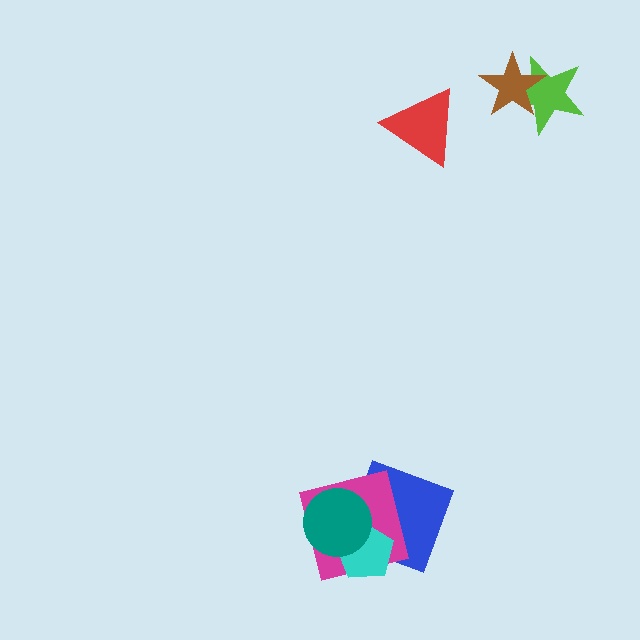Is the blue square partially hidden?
Yes, it is partially covered by another shape.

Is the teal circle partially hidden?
No, no other shape covers it.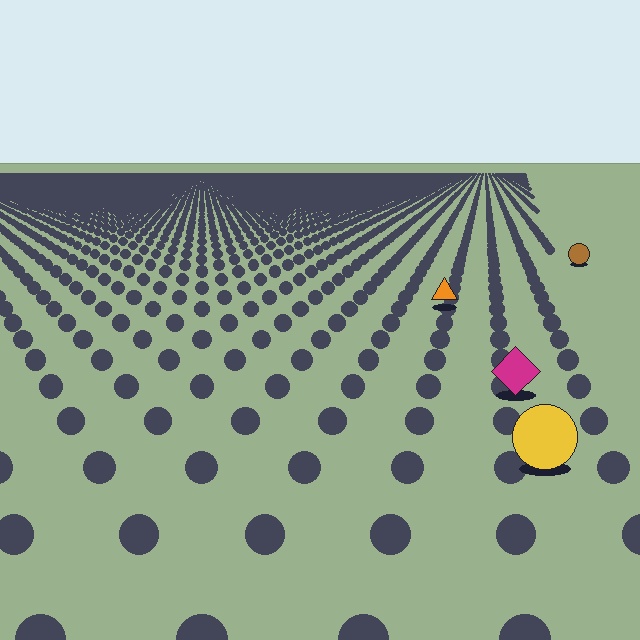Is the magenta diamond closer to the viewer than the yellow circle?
No. The yellow circle is closer — you can tell from the texture gradient: the ground texture is coarser near it.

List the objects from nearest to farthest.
From nearest to farthest: the yellow circle, the magenta diamond, the orange triangle, the brown circle.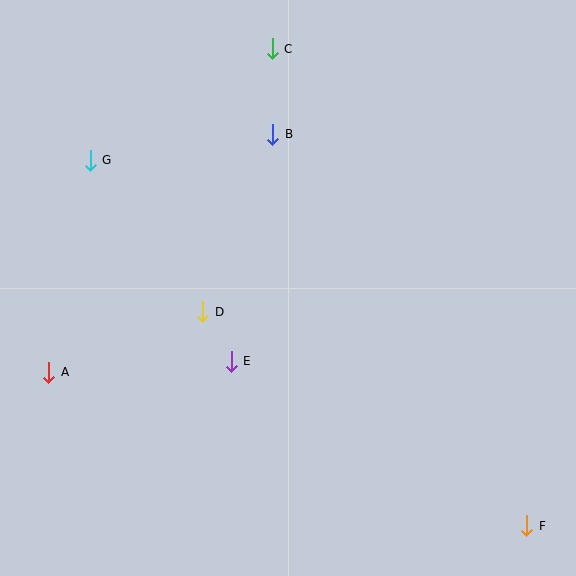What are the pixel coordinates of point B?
Point B is at (273, 134).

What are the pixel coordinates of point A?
Point A is at (49, 372).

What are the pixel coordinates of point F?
Point F is at (527, 526).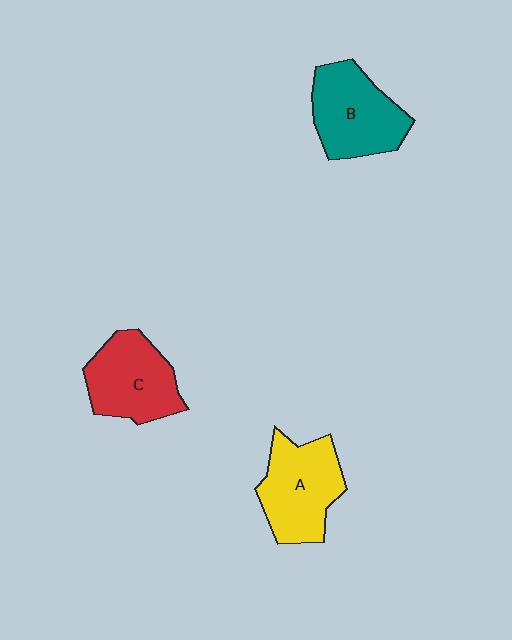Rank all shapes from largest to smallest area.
From largest to smallest: A (yellow), B (teal), C (red).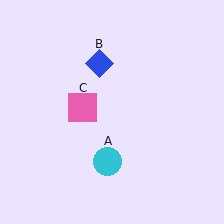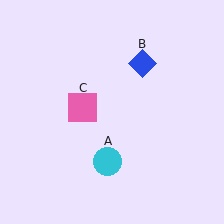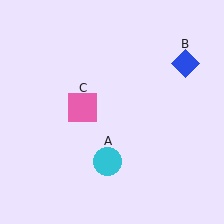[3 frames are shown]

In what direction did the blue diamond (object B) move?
The blue diamond (object B) moved right.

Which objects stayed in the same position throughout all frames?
Cyan circle (object A) and pink square (object C) remained stationary.